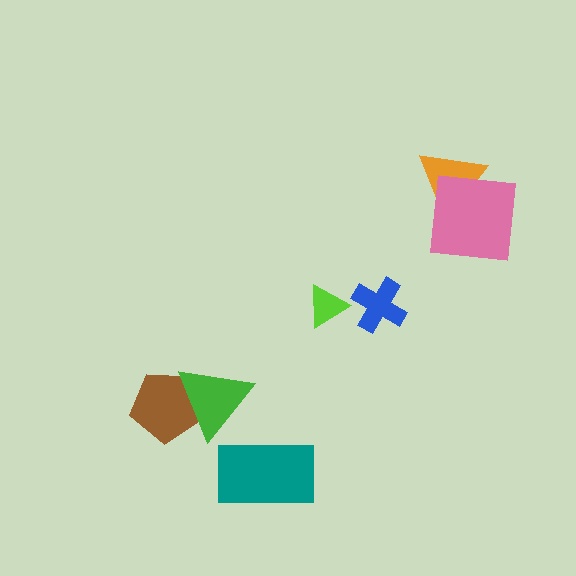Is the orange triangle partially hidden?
Yes, it is partially covered by another shape.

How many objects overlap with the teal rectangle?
0 objects overlap with the teal rectangle.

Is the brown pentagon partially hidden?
Yes, it is partially covered by another shape.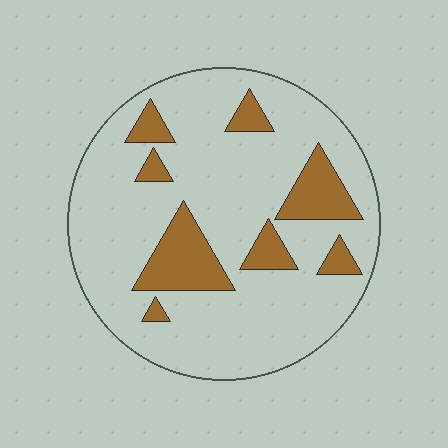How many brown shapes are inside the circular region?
8.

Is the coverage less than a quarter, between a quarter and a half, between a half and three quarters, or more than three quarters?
Less than a quarter.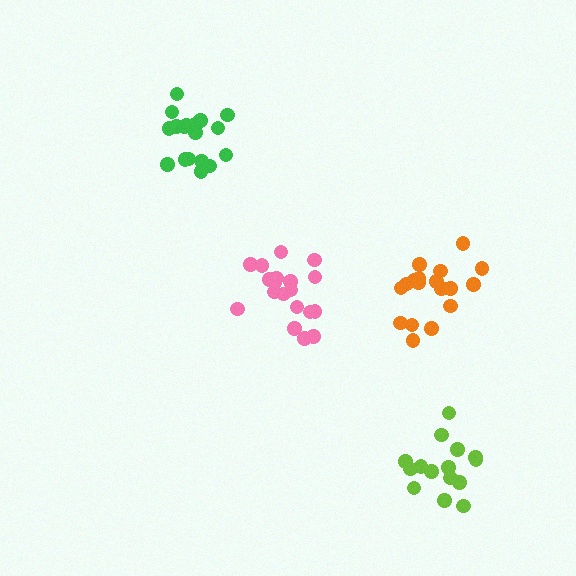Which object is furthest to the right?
The lime cluster is rightmost.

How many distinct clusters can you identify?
There are 4 distinct clusters.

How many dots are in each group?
Group 1: 18 dots, Group 2: 19 dots, Group 3: 18 dots, Group 4: 15 dots (70 total).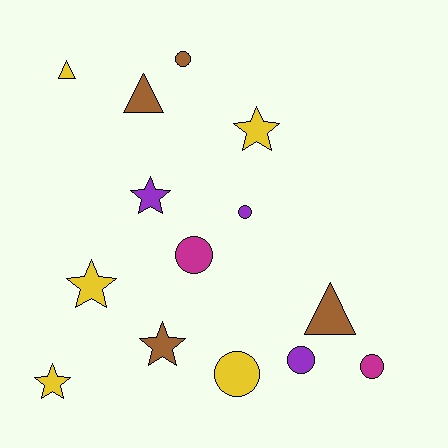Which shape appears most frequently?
Circle, with 6 objects.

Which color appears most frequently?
Yellow, with 5 objects.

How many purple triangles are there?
There are no purple triangles.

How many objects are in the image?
There are 14 objects.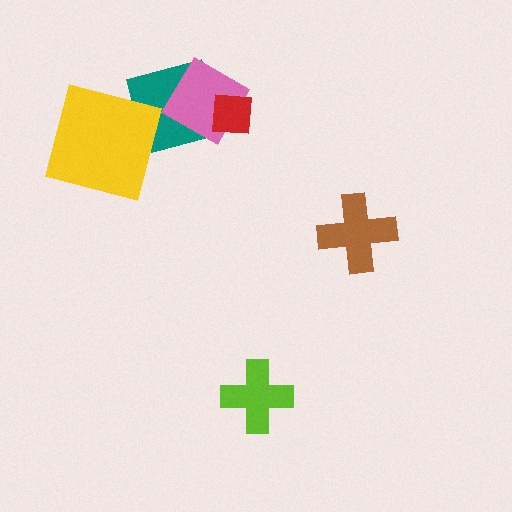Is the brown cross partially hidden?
No, no other shape covers it.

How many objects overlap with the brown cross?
0 objects overlap with the brown cross.